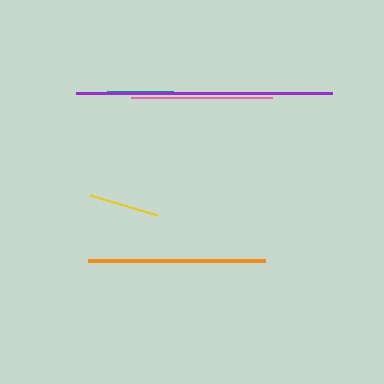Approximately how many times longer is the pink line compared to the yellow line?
The pink line is approximately 2.0 times the length of the yellow line.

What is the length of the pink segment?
The pink segment is approximately 141 pixels long.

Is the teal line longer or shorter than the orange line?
The orange line is longer than the teal line.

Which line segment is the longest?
The purple line is the longest at approximately 256 pixels.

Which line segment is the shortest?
The teal line is the shortest at approximately 66 pixels.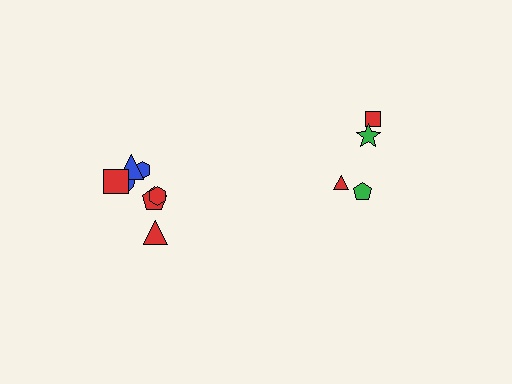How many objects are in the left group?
There are 7 objects.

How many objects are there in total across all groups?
There are 11 objects.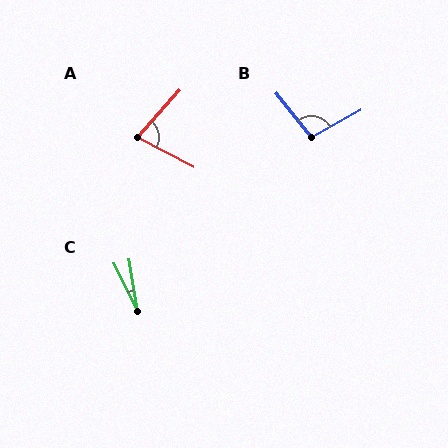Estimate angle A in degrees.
Approximately 76 degrees.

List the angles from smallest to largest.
C (17°), A (76°), B (100°).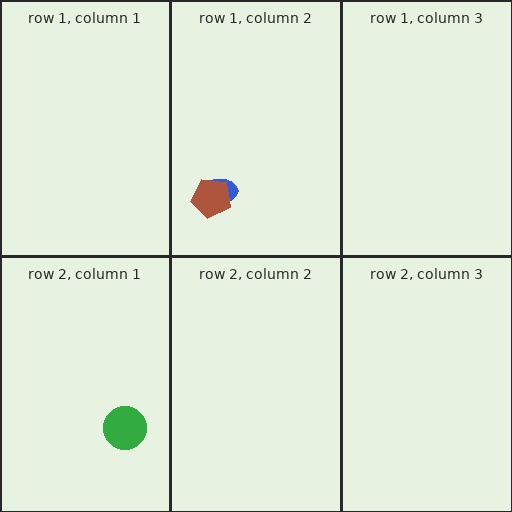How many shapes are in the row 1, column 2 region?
2.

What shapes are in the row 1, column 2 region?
The blue ellipse, the brown pentagon.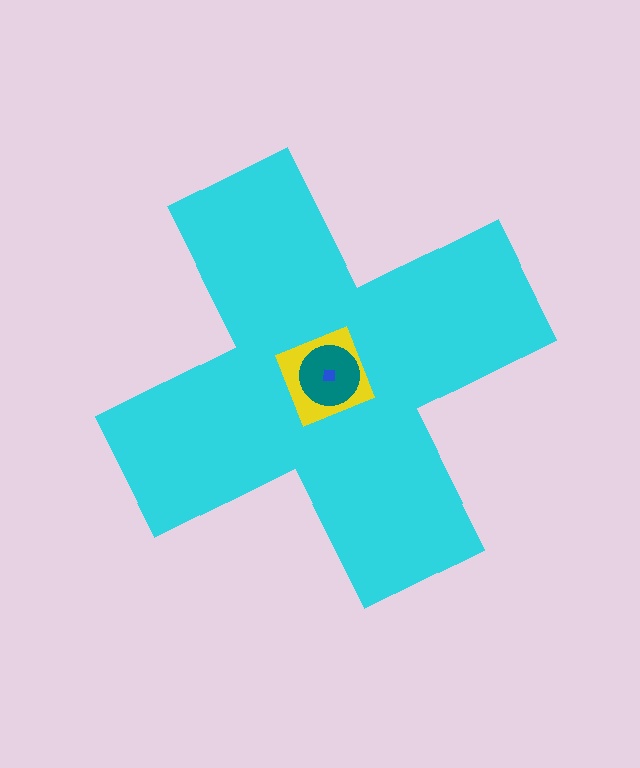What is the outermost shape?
The cyan cross.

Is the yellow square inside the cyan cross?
Yes.